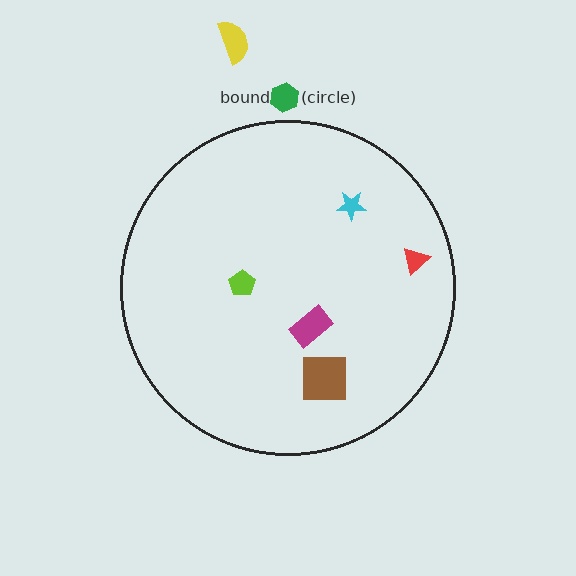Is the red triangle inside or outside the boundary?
Inside.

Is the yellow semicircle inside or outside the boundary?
Outside.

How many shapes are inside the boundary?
5 inside, 2 outside.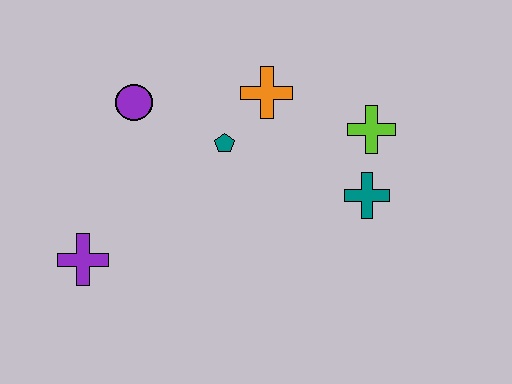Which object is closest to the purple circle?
The teal pentagon is closest to the purple circle.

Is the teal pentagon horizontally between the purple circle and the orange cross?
Yes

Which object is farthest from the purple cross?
The lime cross is farthest from the purple cross.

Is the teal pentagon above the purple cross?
Yes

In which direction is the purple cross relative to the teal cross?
The purple cross is to the left of the teal cross.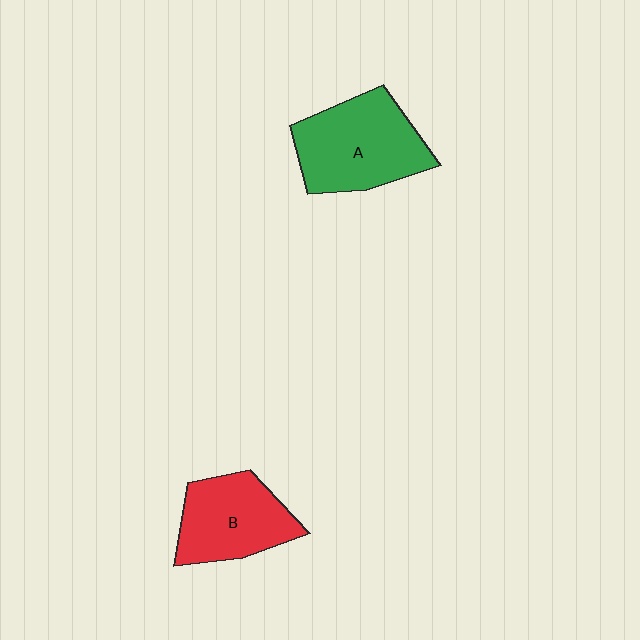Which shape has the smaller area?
Shape B (red).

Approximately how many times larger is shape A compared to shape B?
Approximately 1.2 times.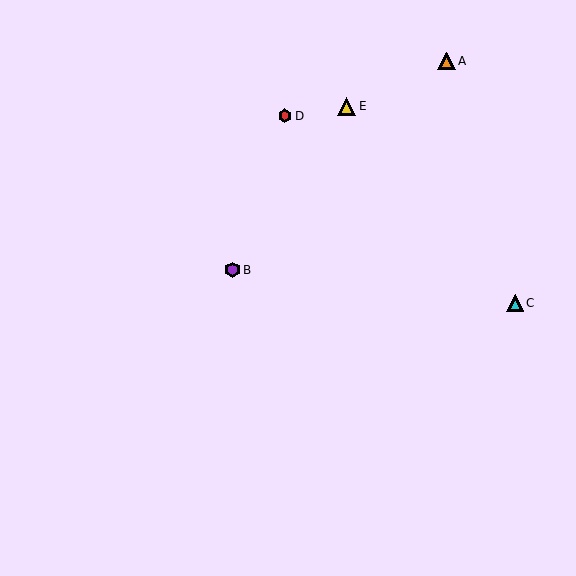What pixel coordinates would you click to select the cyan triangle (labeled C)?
Click at (515, 303) to select the cyan triangle C.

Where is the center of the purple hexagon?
The center of the purple hexagon is at (233, 270).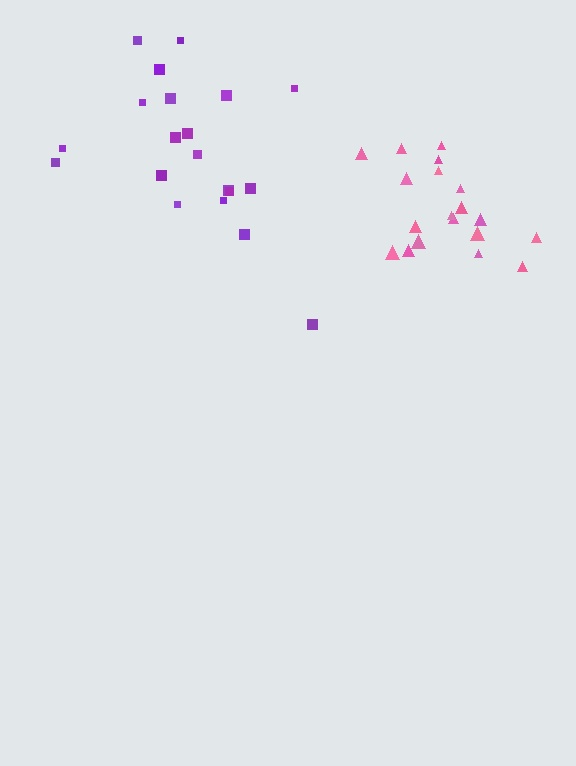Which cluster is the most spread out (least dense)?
Purple.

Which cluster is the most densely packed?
Pink.